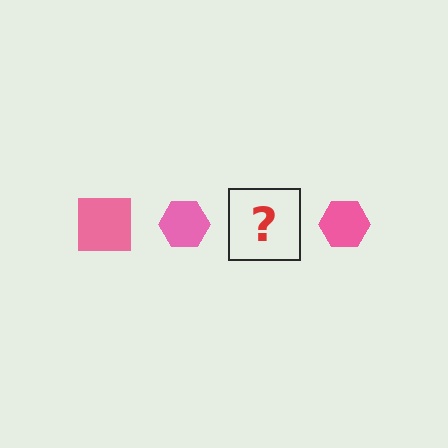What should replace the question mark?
The question mark should be replaced with a pink square.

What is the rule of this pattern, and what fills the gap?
The rule is that the pattern cycles through square, hexagon shapes in pink. The gap should be filled with a pink square.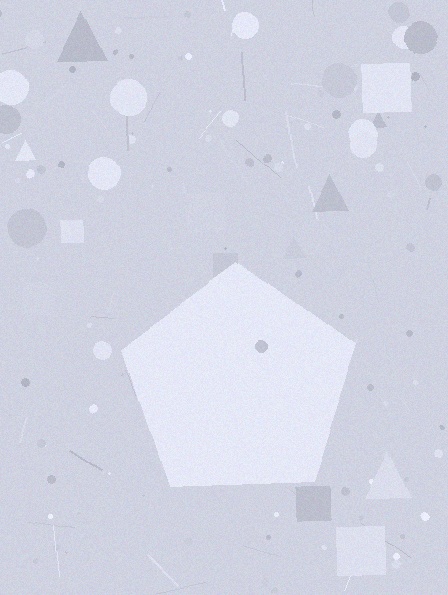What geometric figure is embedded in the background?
A pentagon is embedded in the background.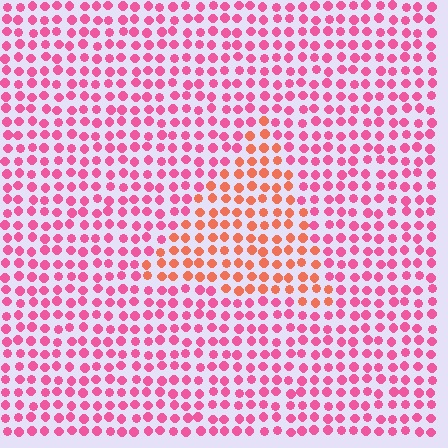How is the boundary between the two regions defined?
The boundary is defined purely by a slight shift in hue (about 39 degrees). Spacing, size, and orientation are identical on both sides.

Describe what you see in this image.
The image is filled with small pink elements in a uniform arrangement. A triangle-shaped region is visible where the elements are tinted to a slightly different hue, forming a subtle color boundary.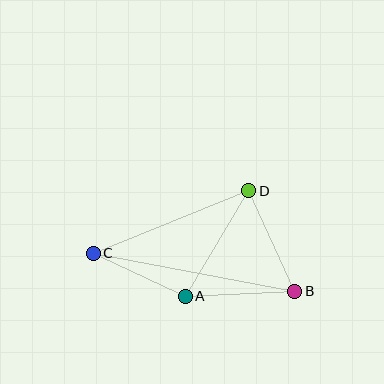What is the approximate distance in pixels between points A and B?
The distance between A and B is approximately 110 pixels.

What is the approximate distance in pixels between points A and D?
The distance between A and D is approximately 123 pixels.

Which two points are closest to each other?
Points A and C are closest to each other.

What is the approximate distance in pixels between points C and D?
The distance between C and D is approximately 168 pixels.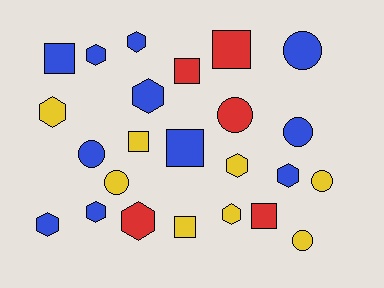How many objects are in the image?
There are 24 objects.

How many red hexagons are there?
There is 1 red hexagon.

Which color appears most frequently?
Blue, with 11 objects.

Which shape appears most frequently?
Hexagon, with 10 objects.